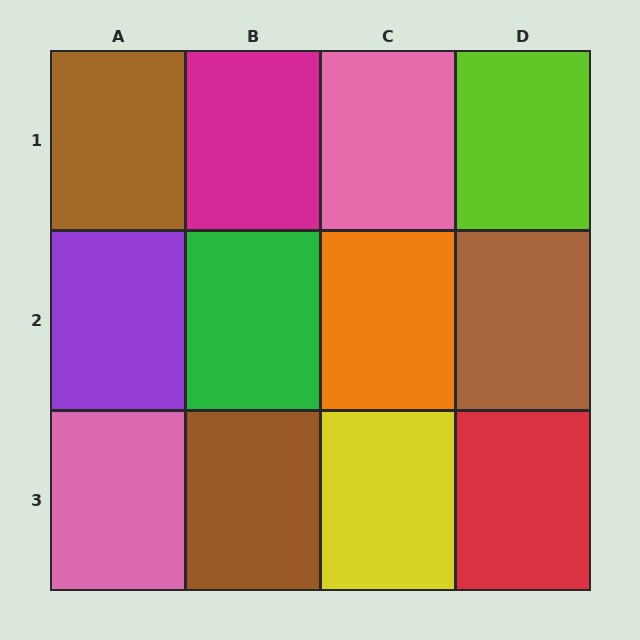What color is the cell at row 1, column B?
Magenta.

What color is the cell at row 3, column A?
Pink.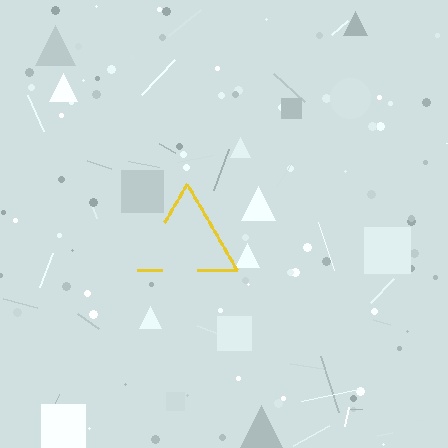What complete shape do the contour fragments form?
The contour fragments form a triangle.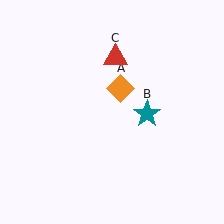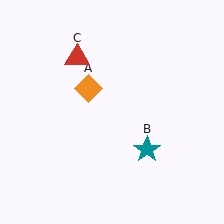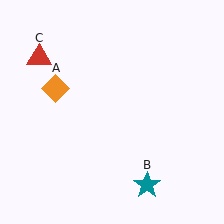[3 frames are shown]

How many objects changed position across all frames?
3 objects changed position: orange diamond (object A), teal star (object B), red triangle (object C).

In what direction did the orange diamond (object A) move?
The orange diamond (object A) moved left.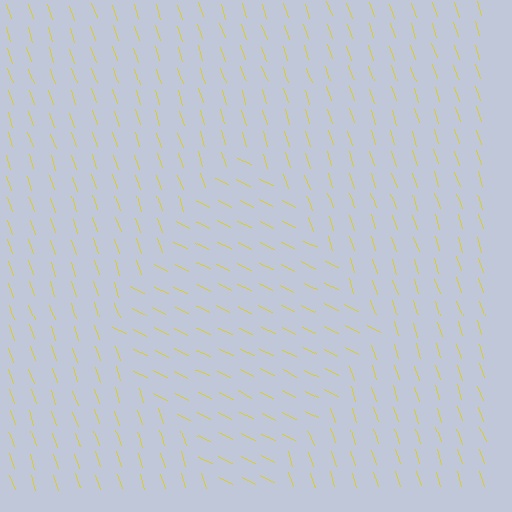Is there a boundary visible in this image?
Yes, there is a texture boundary formed by a change in line orientation.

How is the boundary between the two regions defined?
The boundary is defined purely by a change in line orientation (approximately 45 degrees difference). All lines are the same color and thickness.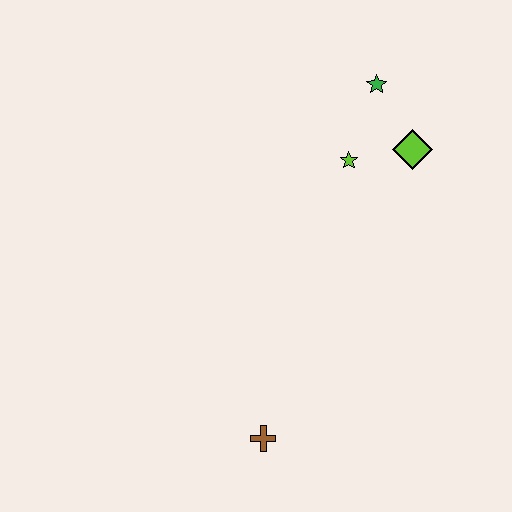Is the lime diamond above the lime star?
Yes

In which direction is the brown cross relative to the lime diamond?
The brown cross is below the lime diamond.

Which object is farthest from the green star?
The brown cross is farthest from the green star.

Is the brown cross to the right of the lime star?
No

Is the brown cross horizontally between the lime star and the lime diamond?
No